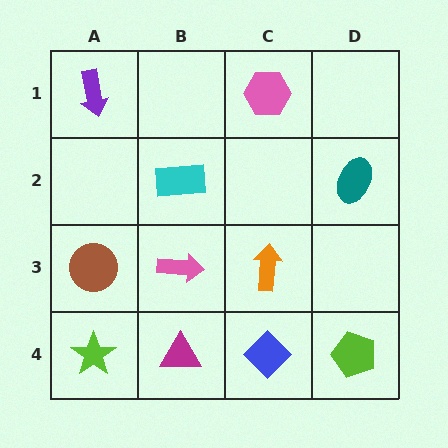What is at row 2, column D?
A teal ellipse.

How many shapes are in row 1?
2 shapes.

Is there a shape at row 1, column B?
No, that cell is empty.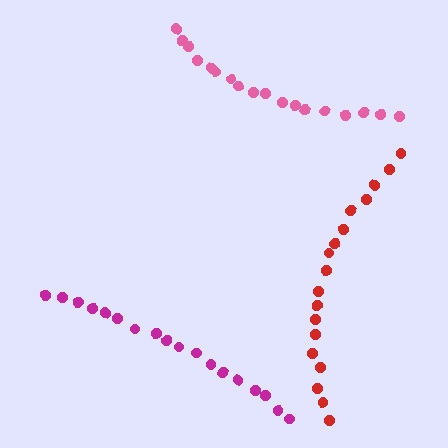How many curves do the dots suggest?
There are 3 distinct paths.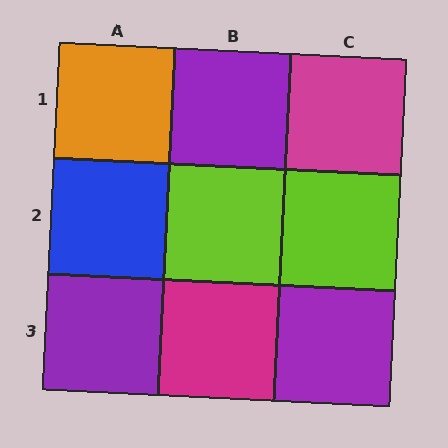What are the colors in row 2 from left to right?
Blue, lime, lime.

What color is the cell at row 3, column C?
Purple.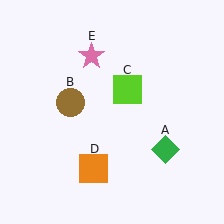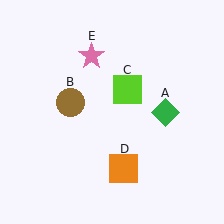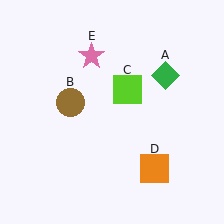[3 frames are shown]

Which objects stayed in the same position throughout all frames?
Brown circle (object B) and lime square (object C) and pink star (object E) remained stationary.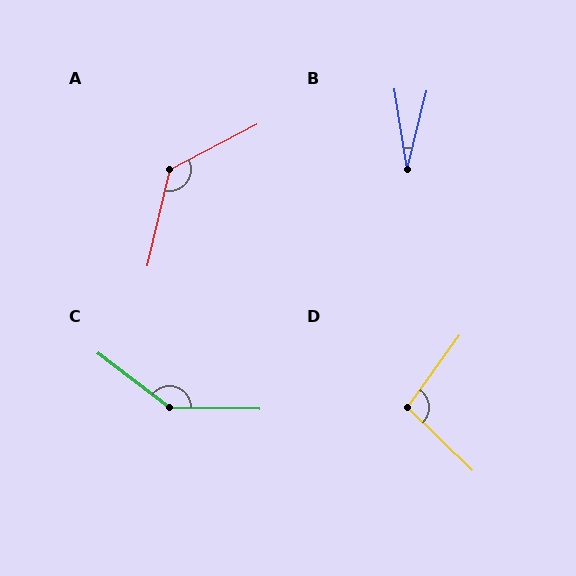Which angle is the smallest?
B, at approximately 23 degrees.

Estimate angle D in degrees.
Approximately 98 degrees.